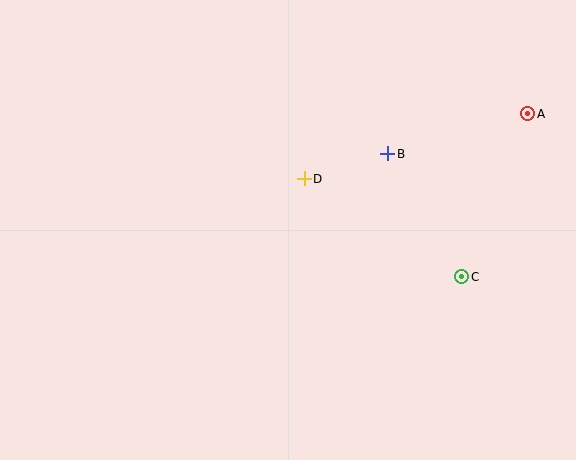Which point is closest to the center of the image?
Point D at (304, 179) is closest to the center.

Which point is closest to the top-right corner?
Point A is closest to the top-right corner.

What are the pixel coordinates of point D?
Point D is at (304, 179).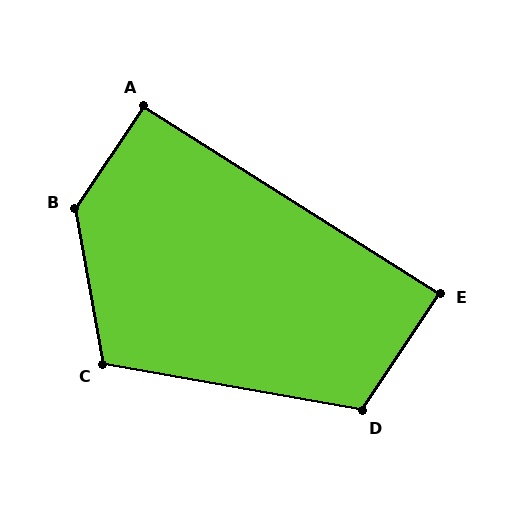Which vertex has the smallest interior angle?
E, at approximately 89 degrees.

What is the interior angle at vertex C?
Approximately 110 degrees (obtuse).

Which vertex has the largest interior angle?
B, at approximately 136 degrees.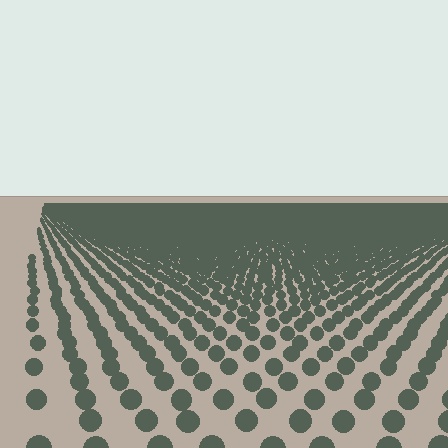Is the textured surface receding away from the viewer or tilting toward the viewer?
The surface is receding away from the viewer. Texture elements get smaller and denser toward the top.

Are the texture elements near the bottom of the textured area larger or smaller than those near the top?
Larger. Near the bottom, elements are closer to the viewer and appear at a bigger on-screen size.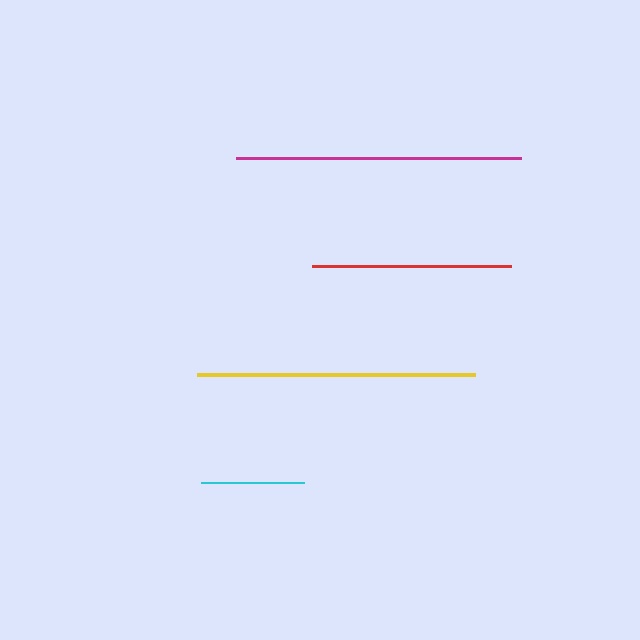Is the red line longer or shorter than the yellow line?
The yellow line is longer than the red line.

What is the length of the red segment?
The red segment is approximately 199 pixels long.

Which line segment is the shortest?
The cyan line is the shortest at approximately 103 pixels.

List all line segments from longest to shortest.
From longest to shortest: magenta, yellow, red, cyan.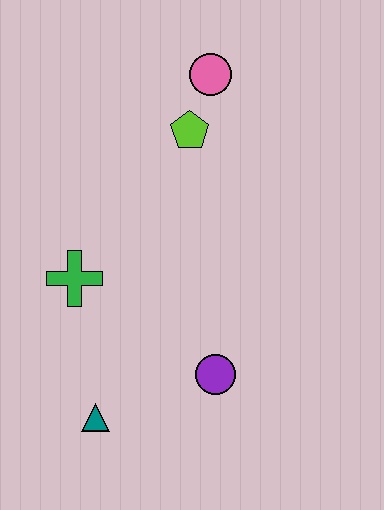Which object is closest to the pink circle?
The lime pentagon is closest to the pink circle.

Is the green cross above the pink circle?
No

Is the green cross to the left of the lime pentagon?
Yes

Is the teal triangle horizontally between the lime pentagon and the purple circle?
No